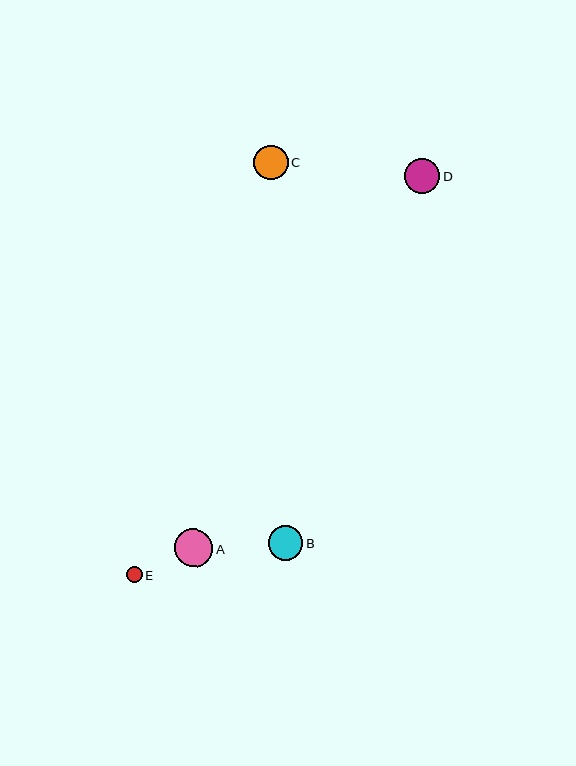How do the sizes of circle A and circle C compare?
Circle A and circle C are approximately the same size.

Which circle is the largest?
Circle A is the largest with a size of approximately 38 pixels.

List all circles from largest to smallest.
From largest to smallest: A, D, B, C, E.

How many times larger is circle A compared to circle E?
Circle A is approximately 2.4 times the size of circle E.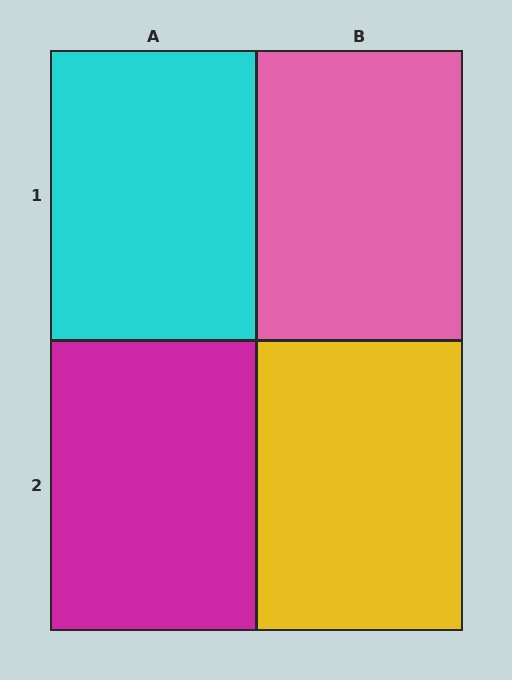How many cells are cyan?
1 cell is cyan.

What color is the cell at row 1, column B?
Pink.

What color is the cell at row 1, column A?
Cyan.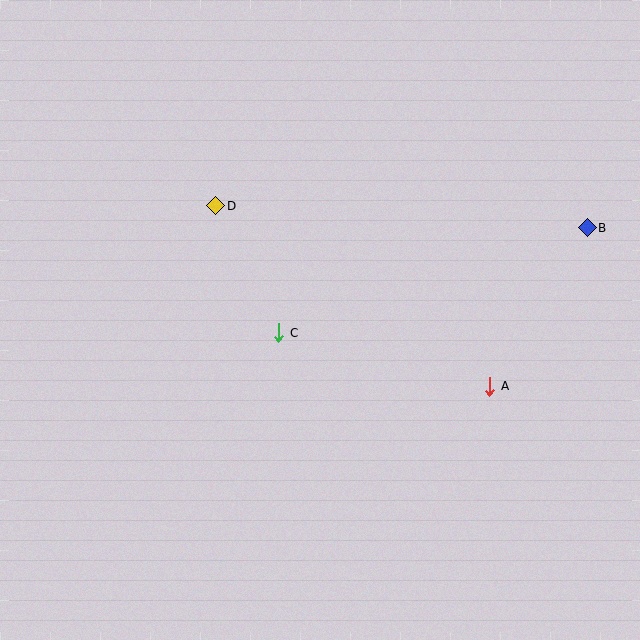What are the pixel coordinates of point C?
Point C is at (279, 333).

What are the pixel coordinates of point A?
Point A is at (490, 386).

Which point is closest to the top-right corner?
Point B is closest to the top-right corner.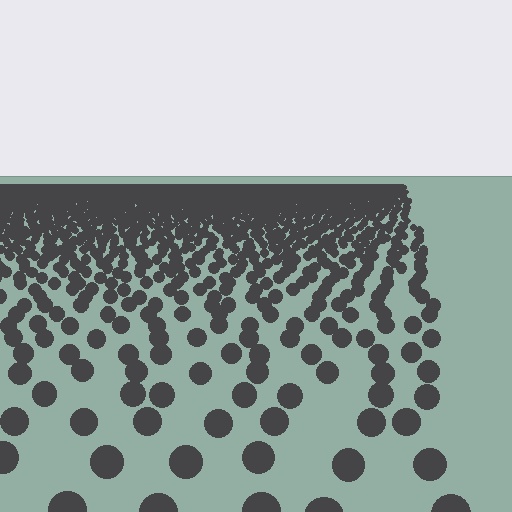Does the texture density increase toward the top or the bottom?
Density increases toward the top.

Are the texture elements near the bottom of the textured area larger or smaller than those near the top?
Larger. Near the bottom, elements are closer to the viewer and appear at a bigger on-screen size.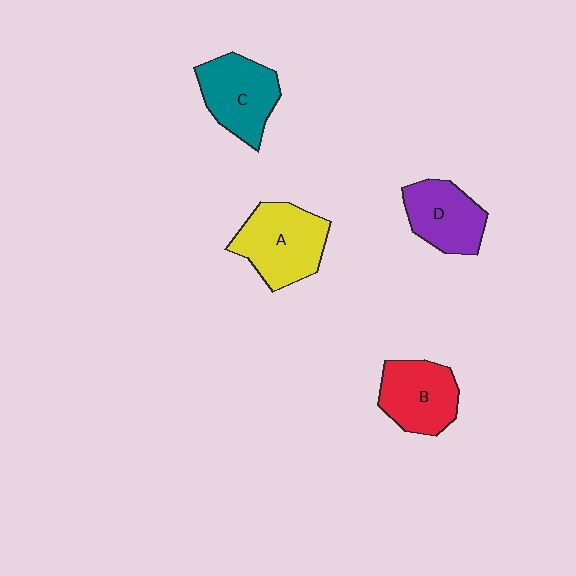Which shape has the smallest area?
Shape D (purple).